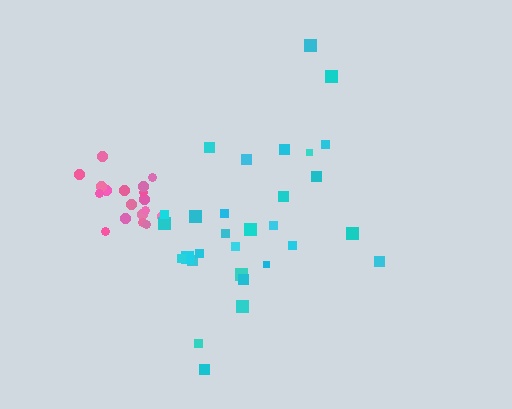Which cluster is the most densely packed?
Pink.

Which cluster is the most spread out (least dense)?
Cyan.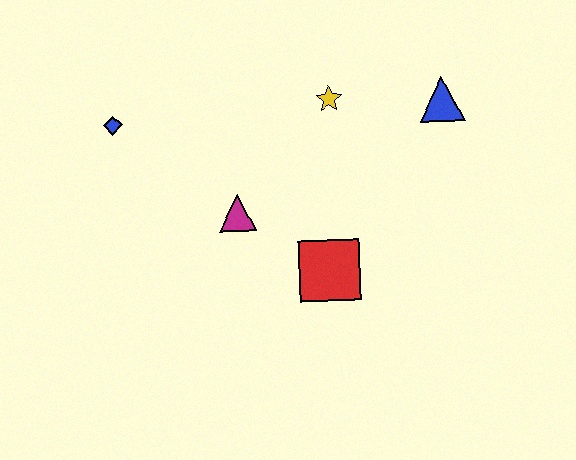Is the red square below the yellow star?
Yes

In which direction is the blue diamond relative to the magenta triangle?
The blue diamond is to the left of the magenta triangle.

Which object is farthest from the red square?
The blue diamond is farthest from the red square.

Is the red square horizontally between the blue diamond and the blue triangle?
Yes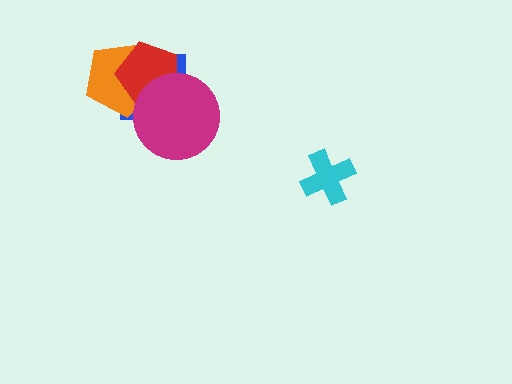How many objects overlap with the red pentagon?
3 objects overlap with the red pentagon.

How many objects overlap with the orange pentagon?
3 objects overlap with the orange pentagon.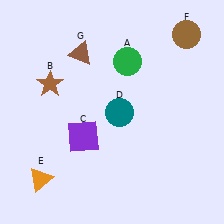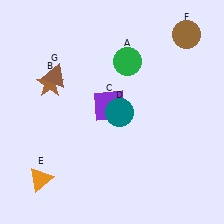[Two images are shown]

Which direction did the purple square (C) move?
The purple square (C) moved up.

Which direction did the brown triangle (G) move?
The brown triangle (G) moved left.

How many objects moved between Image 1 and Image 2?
2 objects moved between the two images.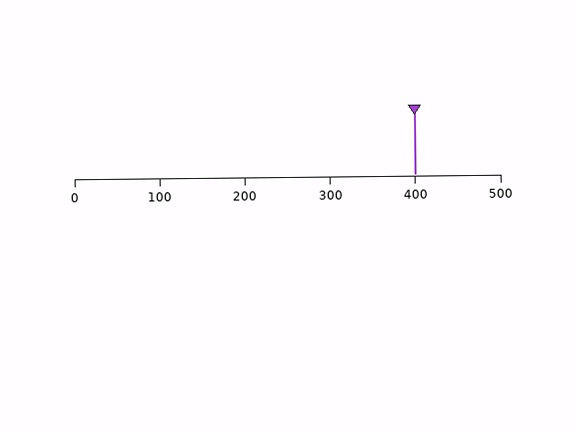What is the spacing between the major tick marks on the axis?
The major ticks are spaced 100 apart.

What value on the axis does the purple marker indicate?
The marker indicates approximately 400.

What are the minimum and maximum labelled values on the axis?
The axis runs from 0 to 500.